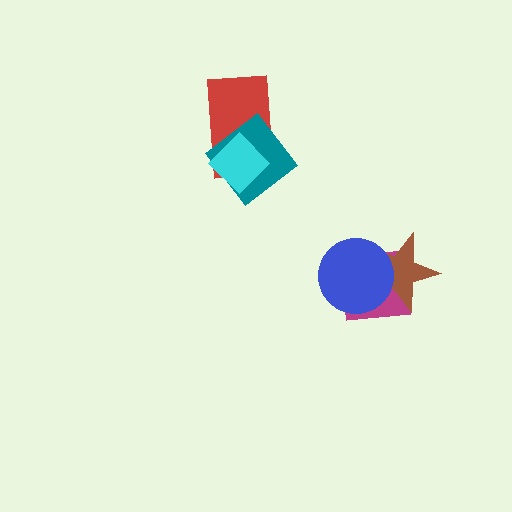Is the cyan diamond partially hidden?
No, no other shape covers it.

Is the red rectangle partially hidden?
Yes, it is partially covered by another shape.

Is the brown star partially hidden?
Yes, it is partially covered by another shape.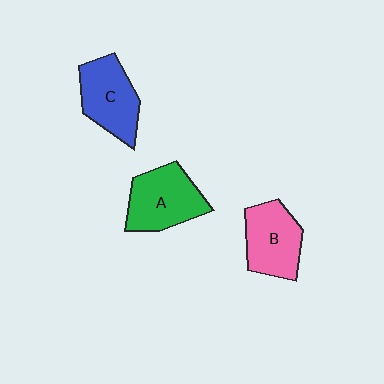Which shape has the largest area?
Shape A (green).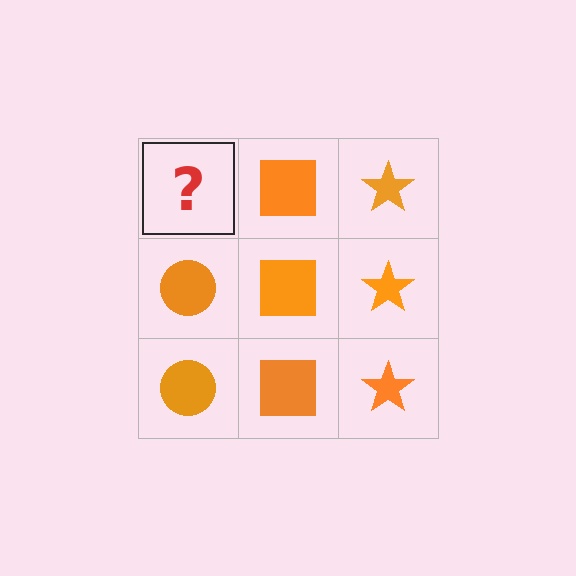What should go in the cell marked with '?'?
The missing cell should contain an orange circle.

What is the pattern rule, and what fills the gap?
The rule is that each column has a consistent shape. The gap should be filled with an orange circle.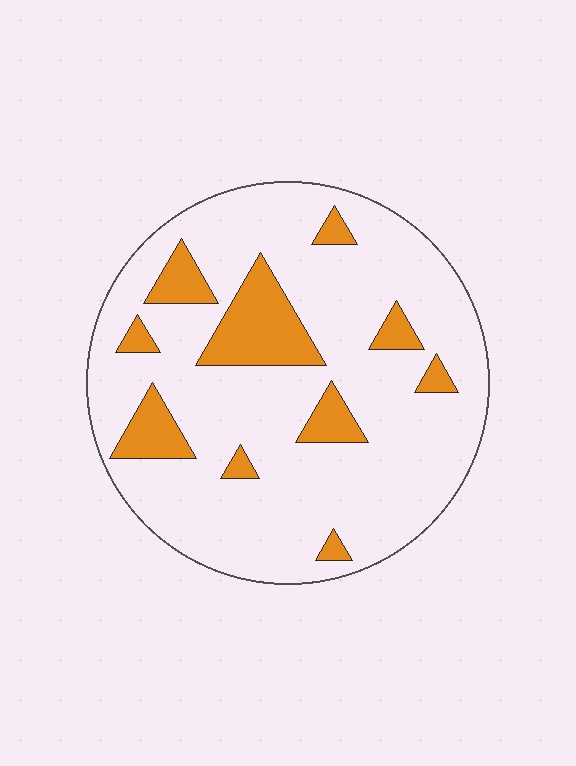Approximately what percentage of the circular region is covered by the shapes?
Approximately 15%.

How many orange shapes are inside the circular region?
10.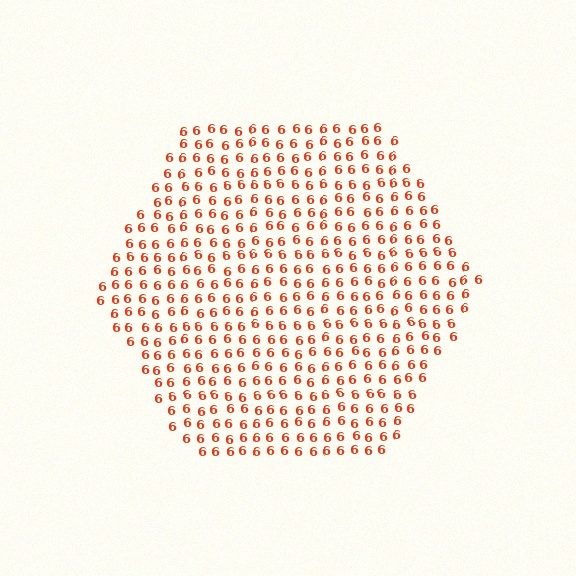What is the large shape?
The large shape is a hexagon.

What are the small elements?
The small elements are digit 6's.